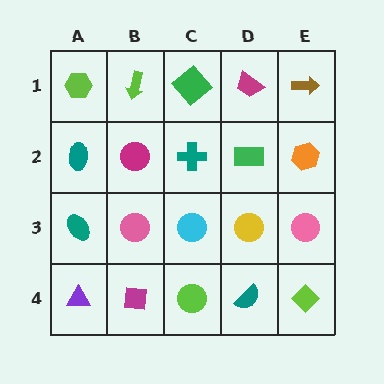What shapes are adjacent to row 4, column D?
A yellow circle (row 3, column D), a lime circle (row 4, column C), a lime diamond (row 4, column E).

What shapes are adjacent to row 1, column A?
A teal ellipse (row 2, column A), a lime arrow (row 1, column B).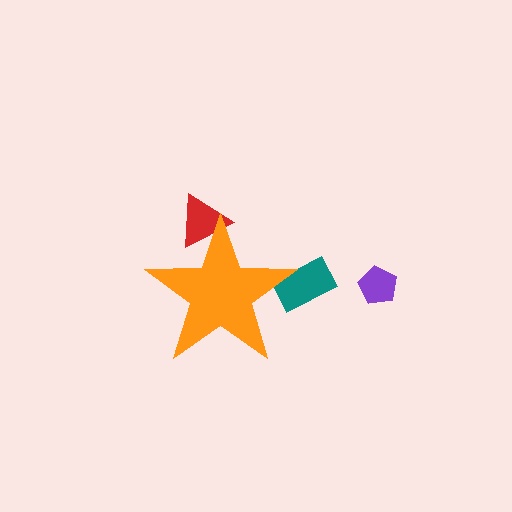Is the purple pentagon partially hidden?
No, the purple pentagon is fully visible.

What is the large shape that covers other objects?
An orange star.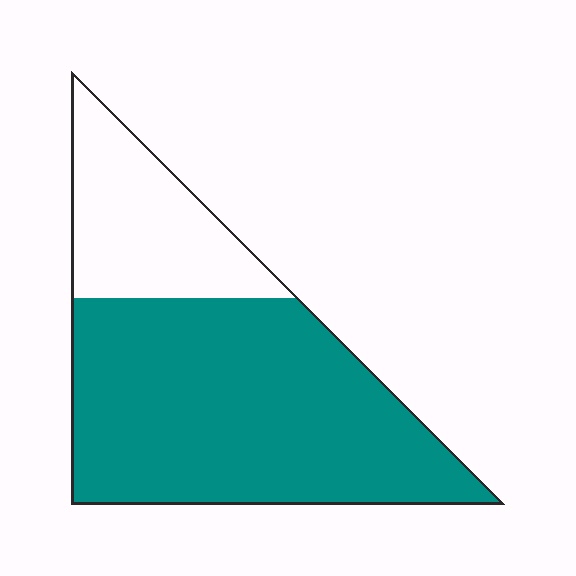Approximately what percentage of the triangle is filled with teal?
Approximately 75%.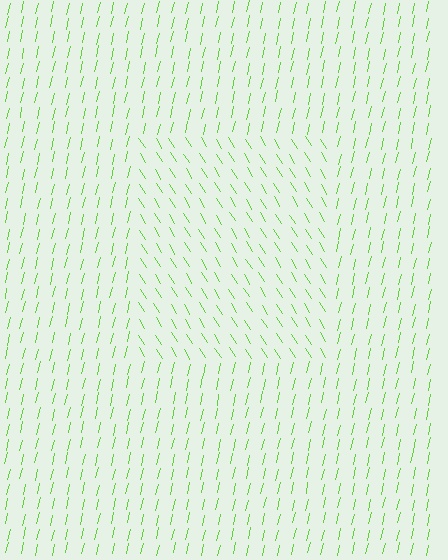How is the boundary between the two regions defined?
The boundary is defined purely by a change in line orientation (approximately 45 degrees difference). All lines are the same color and thickness.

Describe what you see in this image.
The image is filled with small lime line segments. A rectangle region in the image has lines oriented differently from the surrounding lines, creating a visible texture boundary.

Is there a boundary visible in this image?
Yes, there is a texture boundary formed by a change in line orientation.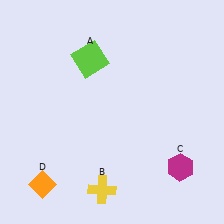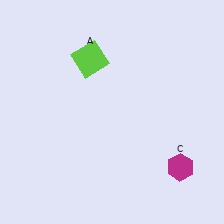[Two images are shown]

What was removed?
The orange diamond (D), the yellow cross (B) were removed in Image 2.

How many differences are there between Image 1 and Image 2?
There are 2 differences between the two images.